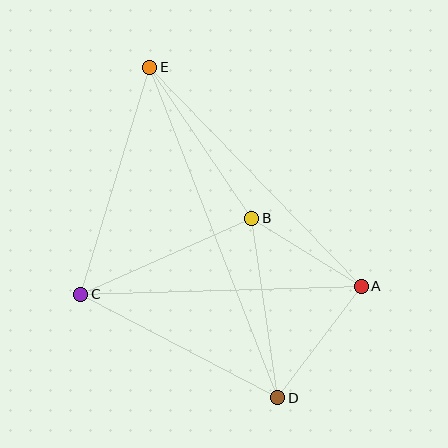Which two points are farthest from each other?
Points D and E are farthest from each other.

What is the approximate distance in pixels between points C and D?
The distance between C and D is approximately 222 pixels.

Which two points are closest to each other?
Points A and B are closest to each other.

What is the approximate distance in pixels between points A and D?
The distance between A and D is approximately 139 pixels.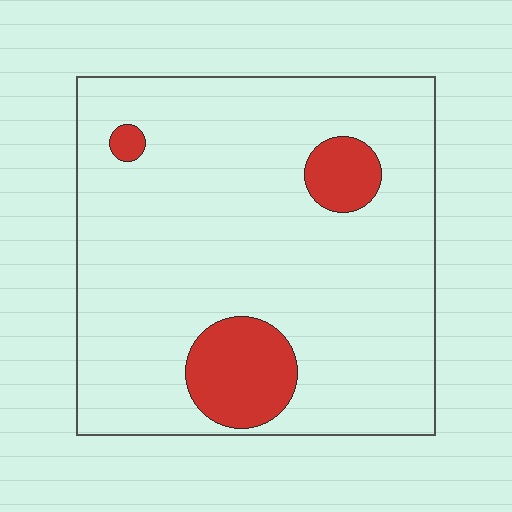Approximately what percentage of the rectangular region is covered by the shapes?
Approximately 10%.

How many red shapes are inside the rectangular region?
3.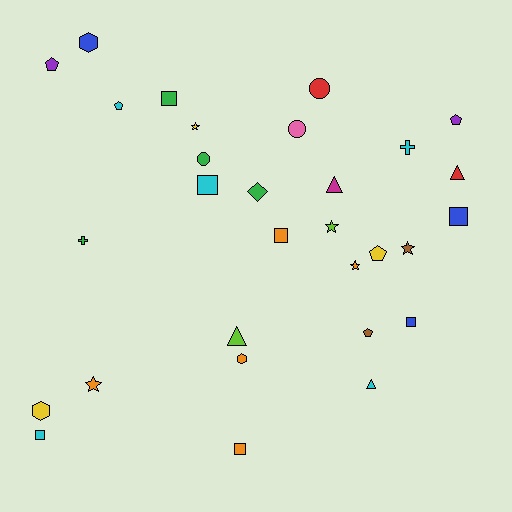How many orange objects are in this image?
There are 5 orange objects.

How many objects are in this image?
There are 30 objects.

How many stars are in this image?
There are 5 stars.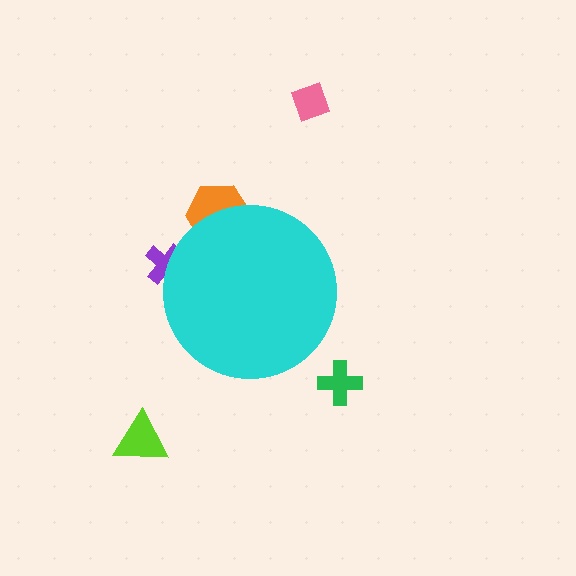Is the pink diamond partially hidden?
No, the pink diamond is fully visible.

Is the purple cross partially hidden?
Yes, the purple cross is partially hidden behind the cyan circle.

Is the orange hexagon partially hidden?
Yes, the orange hexagon is partially hidden behind the cyan circle.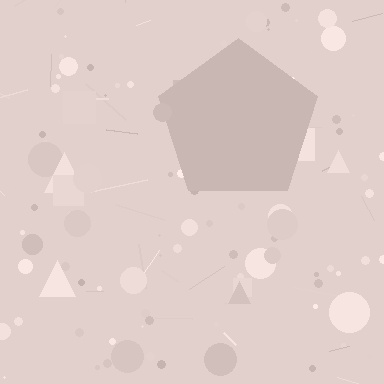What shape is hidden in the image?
A pentagon is hidden in the image.